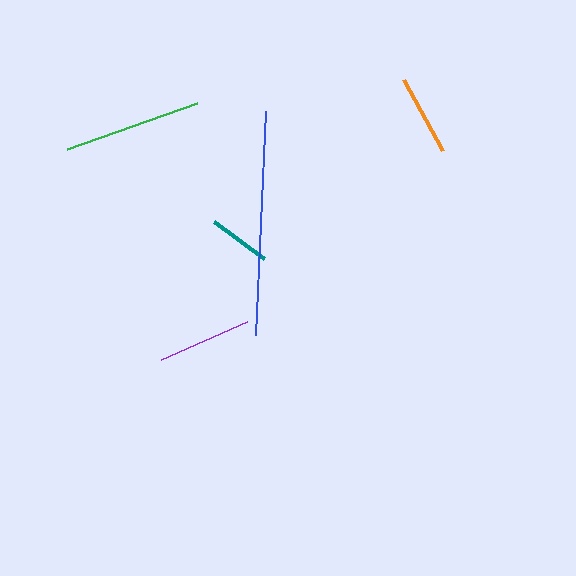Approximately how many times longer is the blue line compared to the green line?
The blue line is approximately 1.6 times the length of the green line.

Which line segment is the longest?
The blue line is the longest at approximately 224 pixels.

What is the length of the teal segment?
The teal segment is approximately 63 pixels long.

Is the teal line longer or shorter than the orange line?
The orange line is longer than the teal line.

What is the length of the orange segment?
The orange segment is approximately 80 pixels long.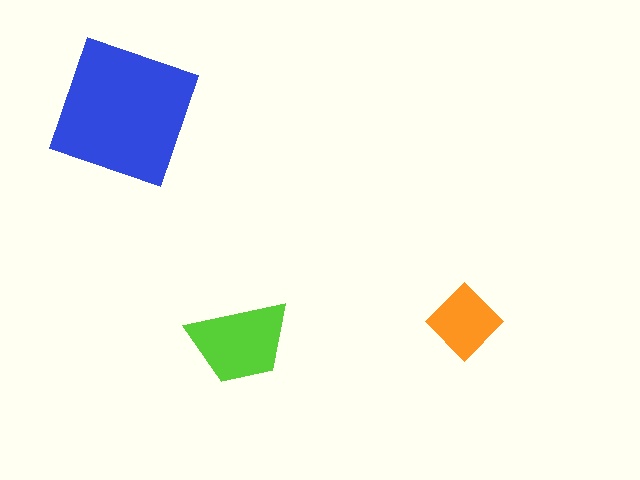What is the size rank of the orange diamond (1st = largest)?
3rd.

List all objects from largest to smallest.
The blue square, the lime trapezoid, the orange diamond.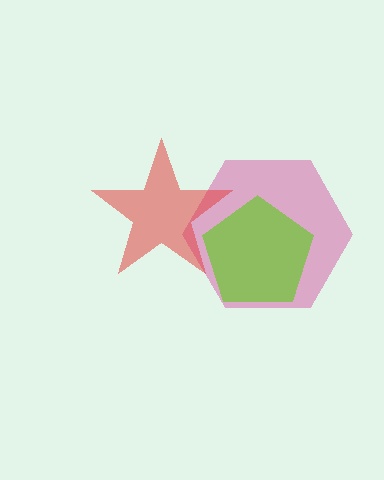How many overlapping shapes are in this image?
There are 3 overlapping shapes in the image.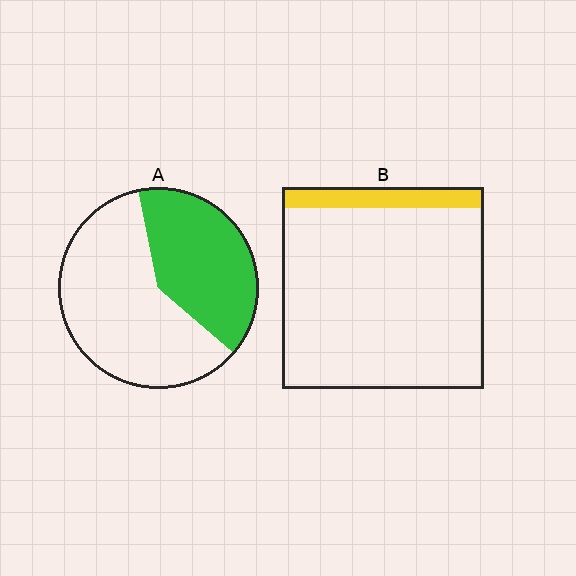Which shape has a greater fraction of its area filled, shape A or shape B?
Shape A.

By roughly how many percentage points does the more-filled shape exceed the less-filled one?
By roughly 30 percentage points (A over B).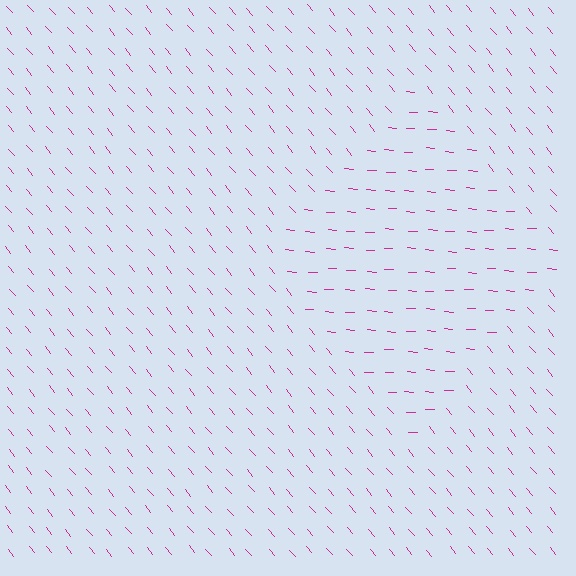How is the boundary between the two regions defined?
The boundary is defined purely by a change in line orientation (approximately 45 degrees difference). All lines are the same color and thickness.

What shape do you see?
I see a diamond.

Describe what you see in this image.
The image is filled with small magenta line segments. A diamond region in the image has lines oriented differently from the surrounding lines, creating a visible texture boundary.